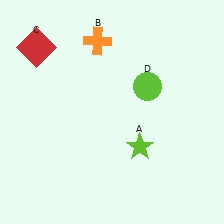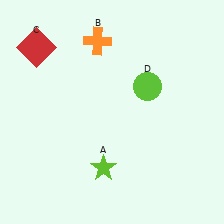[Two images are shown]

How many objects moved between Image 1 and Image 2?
1 object moved between the two images.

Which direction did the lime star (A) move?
The lime star (A) moved left.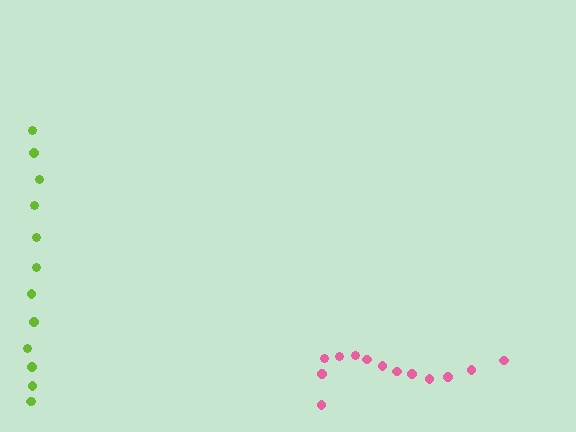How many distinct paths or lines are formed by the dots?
There are 2 distinct paths.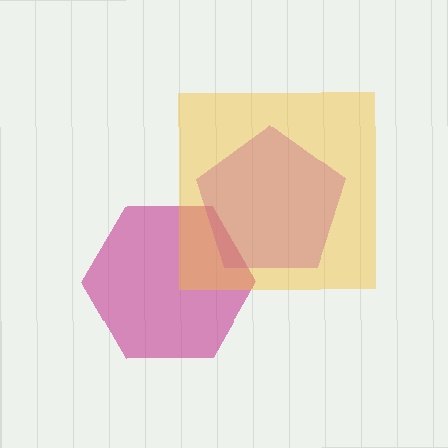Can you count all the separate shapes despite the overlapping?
Yes, there are 3 separate shapes.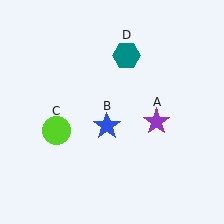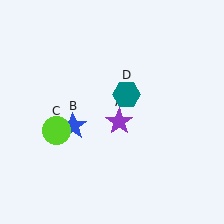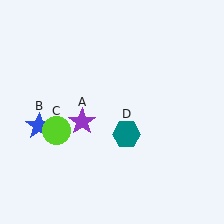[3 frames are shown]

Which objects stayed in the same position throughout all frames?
Lime circle (object C) remained stationary.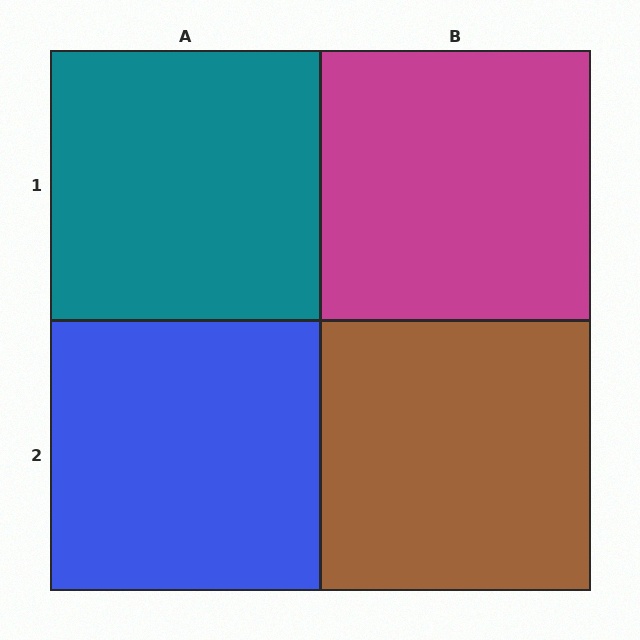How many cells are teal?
1 cell is teal.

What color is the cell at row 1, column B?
Magenta.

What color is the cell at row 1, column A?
Teal.